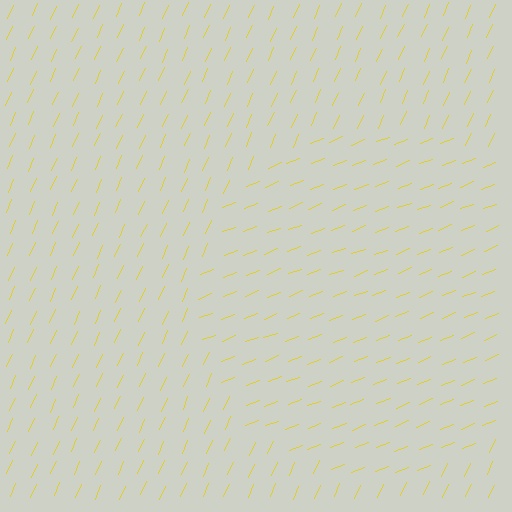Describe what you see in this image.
The image is filled with small yellow line segments. A circle region in the image has lines oriented differently from the surrounding lines, creating a visible texture boundary.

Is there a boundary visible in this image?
Yes, there is a texture boundary formed by a change in line orientation.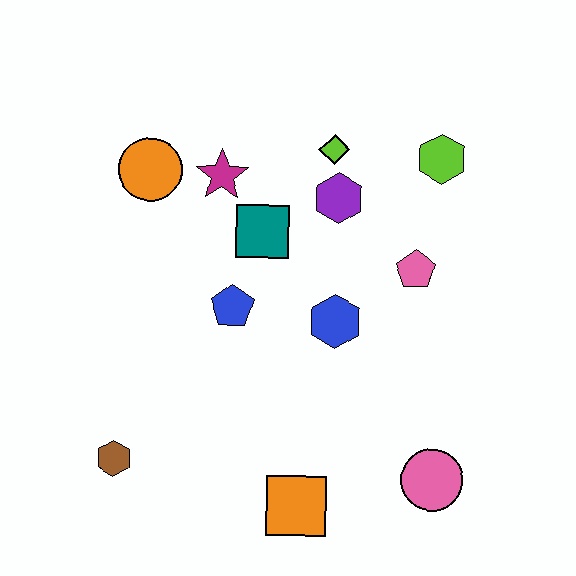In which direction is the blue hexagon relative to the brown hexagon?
The blue hexagon is to the right of the brown hexagon.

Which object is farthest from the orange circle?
The pink circle is farthest from the orange circle.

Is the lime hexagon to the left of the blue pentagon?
No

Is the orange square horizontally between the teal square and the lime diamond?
Yes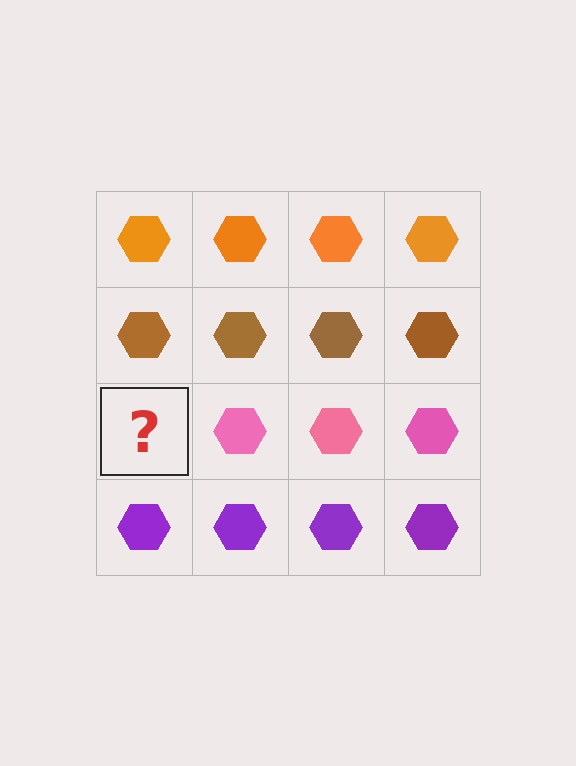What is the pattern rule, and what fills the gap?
The rule is that each row has a consistent color. The gap should be filled with a pink hexagon.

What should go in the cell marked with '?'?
The missing cell should contain a pink hexagon.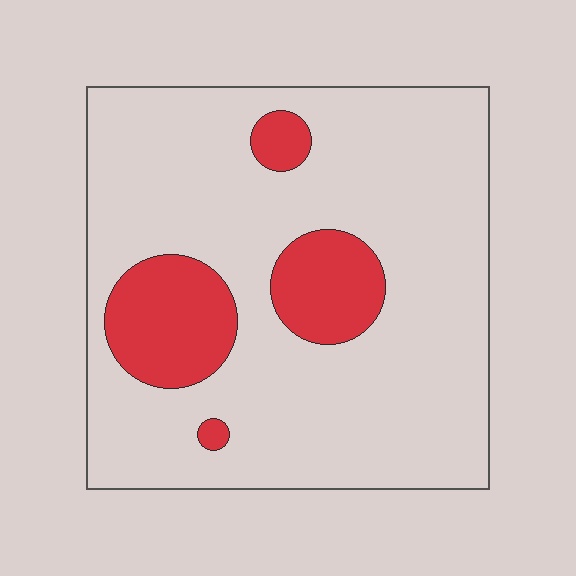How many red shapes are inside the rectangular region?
4.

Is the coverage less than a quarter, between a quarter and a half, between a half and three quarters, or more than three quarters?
Less than a quarter.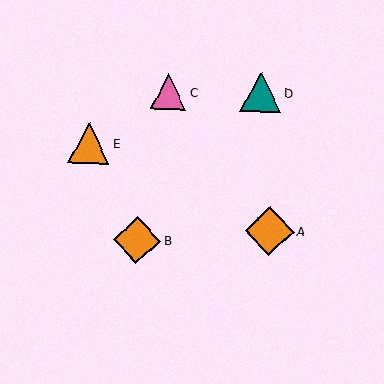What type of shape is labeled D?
Shape D is a teal triangle.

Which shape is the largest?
The orange diamond (labeled A) is the largest.